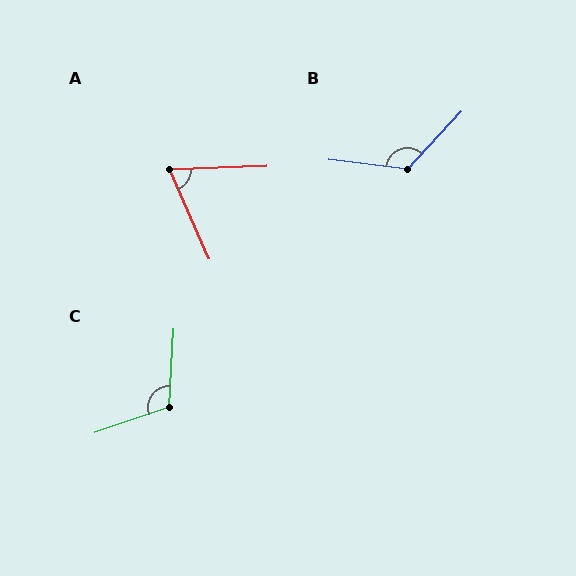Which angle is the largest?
B, at approximately 126 degrees.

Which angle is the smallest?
A, at approximately 68 degrees.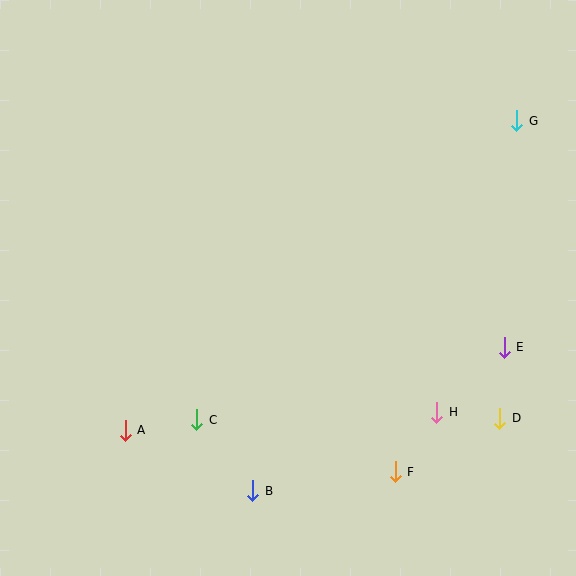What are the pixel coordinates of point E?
Point E is at (504, 347).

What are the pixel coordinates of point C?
Point C is at (197, 420).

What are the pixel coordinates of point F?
Point F is at (395, 472).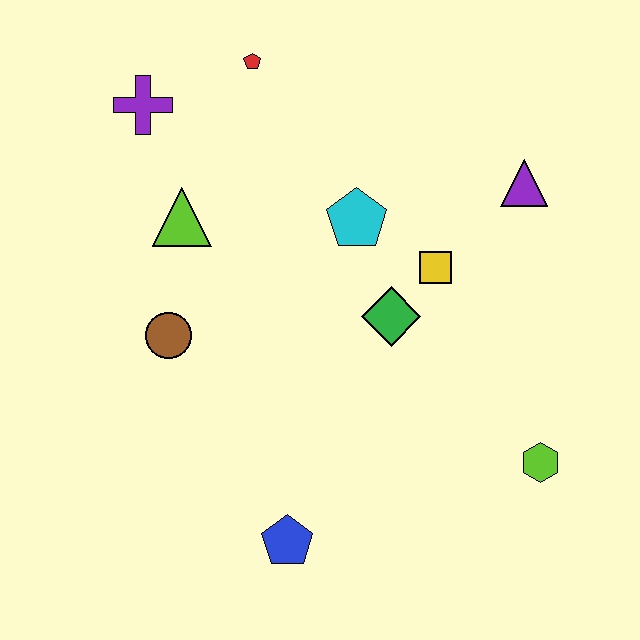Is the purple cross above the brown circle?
Yes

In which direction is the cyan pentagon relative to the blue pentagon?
The cyan pentagon is above the blue pentagon.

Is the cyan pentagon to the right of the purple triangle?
No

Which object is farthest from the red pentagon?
The lime hexagon is farthest from the red pentagon.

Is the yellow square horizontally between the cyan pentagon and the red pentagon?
No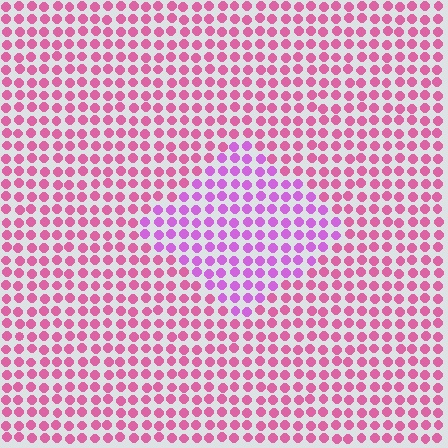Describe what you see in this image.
The image is filled with small pink elements in a uniform arrangement. A diamond-shaped region is visible where the elements are tinted to a slightly different hue, forming a subtle color boundary.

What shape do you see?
I see a diamond.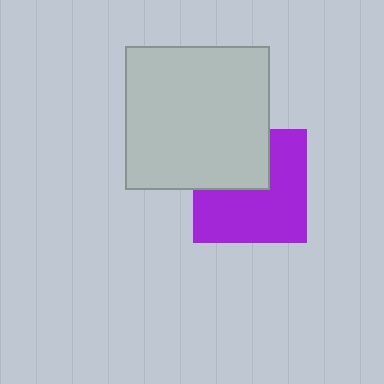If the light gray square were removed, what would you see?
You would see the complete purple square.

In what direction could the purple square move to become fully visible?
The purple square could move down. That would shift it out from behind the light gray square entirely.